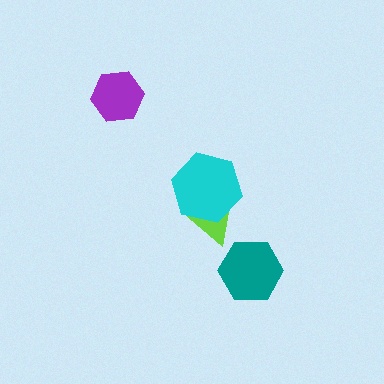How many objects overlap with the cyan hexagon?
1 object overlaps with the cyan hexagon.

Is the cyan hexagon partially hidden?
No, no other shape covers it.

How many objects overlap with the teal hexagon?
0 objects overlap with the teal hexagon.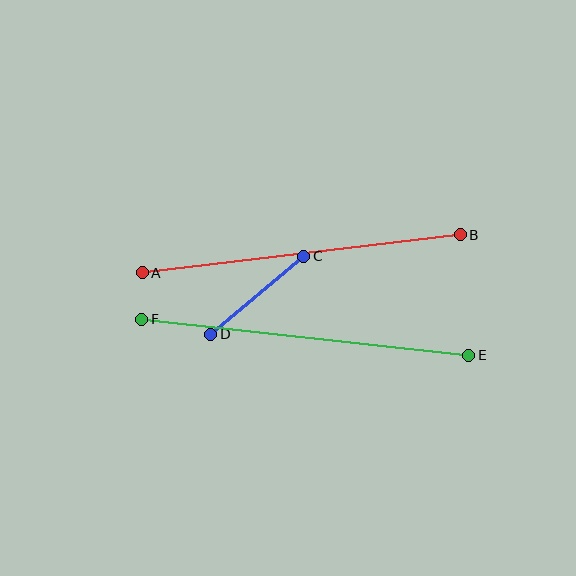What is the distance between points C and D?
The distance is approximately 121 pixels.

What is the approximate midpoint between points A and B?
The midpoint is at approximately (301, 254) pixels.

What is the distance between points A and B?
The distance is approximately 320 pixels.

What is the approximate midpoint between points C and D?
The midpoint is at approximately (257, 295) pixels.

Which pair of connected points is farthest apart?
Points E and F are farthest apart.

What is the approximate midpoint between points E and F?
The midpoint is at approximately (305, 337) pixels.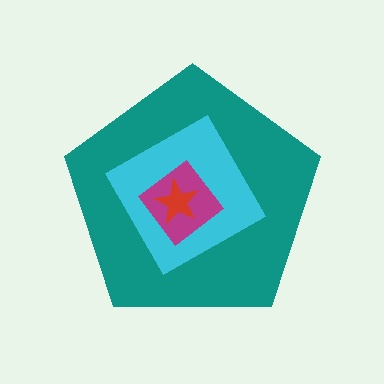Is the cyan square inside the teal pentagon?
Yes.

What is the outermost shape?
The teal pentagon.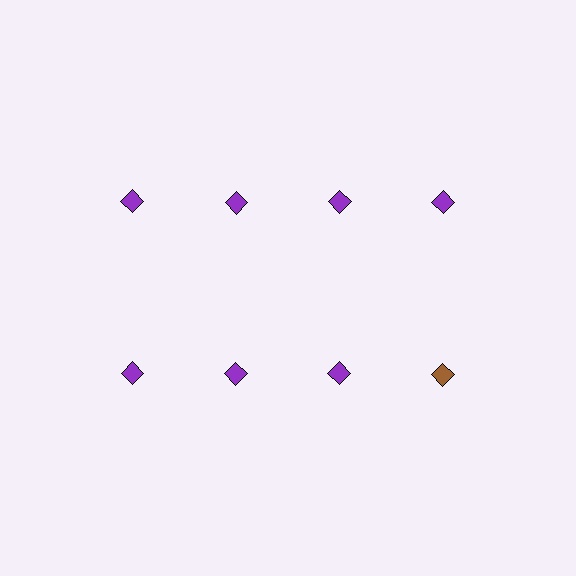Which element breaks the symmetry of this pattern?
The brown diamond in the second row, second from right column breaks the symmetry. All other shapes are purple diamonds.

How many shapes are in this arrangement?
There are 8 shapes arranged in a grid pattern.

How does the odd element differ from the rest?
It has a different color: brown instead of purple.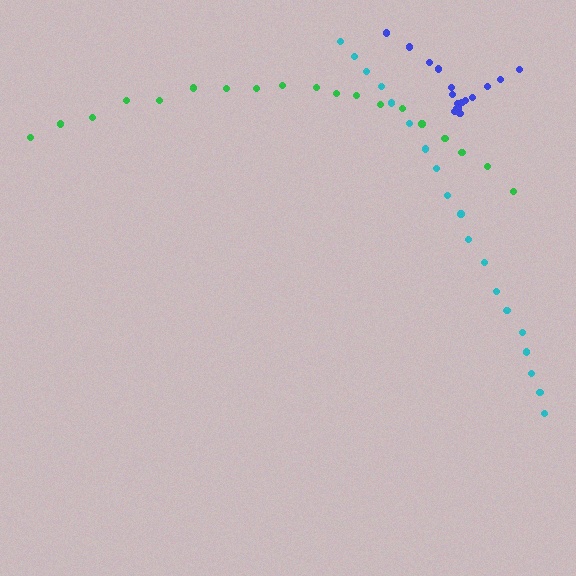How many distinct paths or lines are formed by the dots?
There are 3 distinct paths.